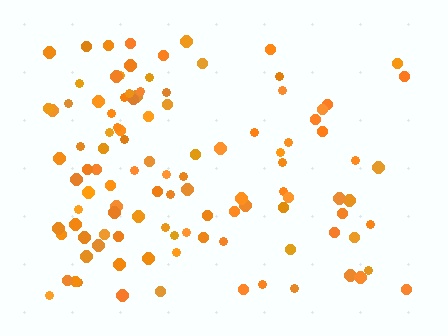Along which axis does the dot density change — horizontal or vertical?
Horizontal.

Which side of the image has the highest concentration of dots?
The left.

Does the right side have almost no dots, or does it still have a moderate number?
Still a moderate number, just noticeably fewer than the left.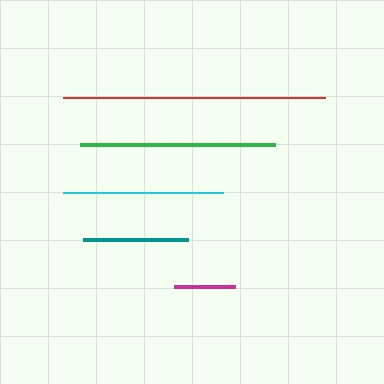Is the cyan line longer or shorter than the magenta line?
The cyan line is longer than the magenta line.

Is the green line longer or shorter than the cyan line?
The green line is longer than the cyan line.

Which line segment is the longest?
The red line is the longest at approximately 262 pixels.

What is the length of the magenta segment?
The magenta segment is approximately 61 pixels long.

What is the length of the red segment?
The red segment is approximately 262 pixels long.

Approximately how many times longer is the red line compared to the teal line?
The red line is approximately 2.5 times the length of the teal line.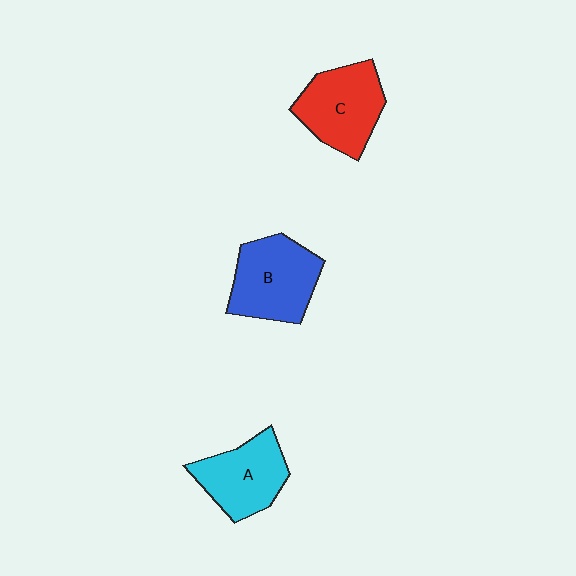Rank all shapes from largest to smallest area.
From largest to smallest: B (blue), C (red), A (cyan).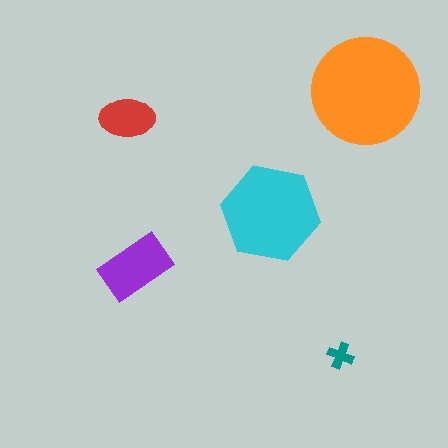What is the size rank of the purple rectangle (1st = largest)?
3rd.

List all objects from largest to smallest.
The orange circle, the cyan hexagon, the purple rectangle, the red ellipse, the teal cross.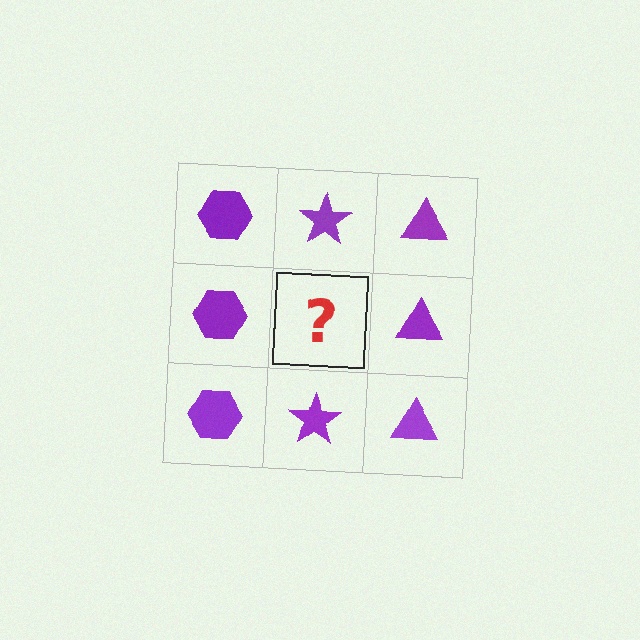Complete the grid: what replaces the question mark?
The question mark should be replaced with a purple star.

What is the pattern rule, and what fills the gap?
The rule is that each column has a consistent shape. The gap should be filled with a purple star.